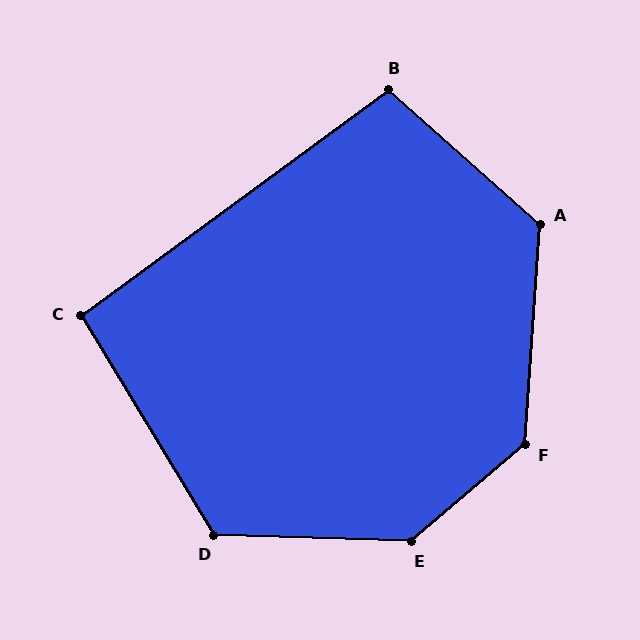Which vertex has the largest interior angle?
E, at approximately 137 degrees.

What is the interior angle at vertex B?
Approximately 102 degrees (obtuse).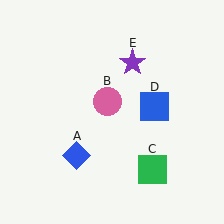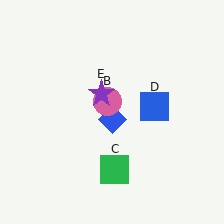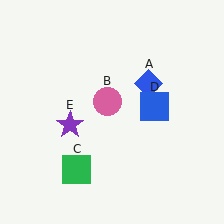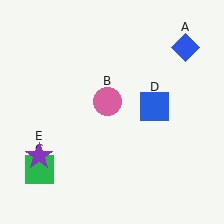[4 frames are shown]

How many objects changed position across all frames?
3 objects changed position: blue diamond (object A), green square (object C), purple star (object E).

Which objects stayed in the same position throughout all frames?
Pink circle (object B) and blue square (object D) remained stationary.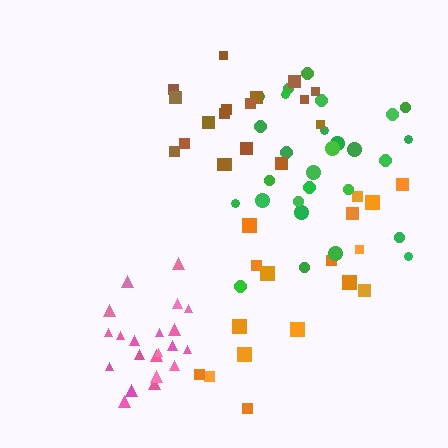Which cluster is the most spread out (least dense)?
Orange.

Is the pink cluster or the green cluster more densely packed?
Pink.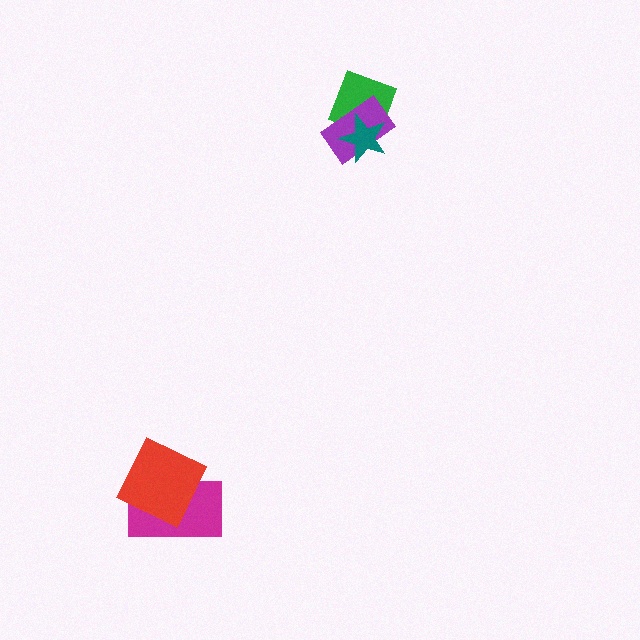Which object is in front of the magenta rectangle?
The red square is in front of the magenta rectangle.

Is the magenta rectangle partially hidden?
Yes, it is partially covered by another shape.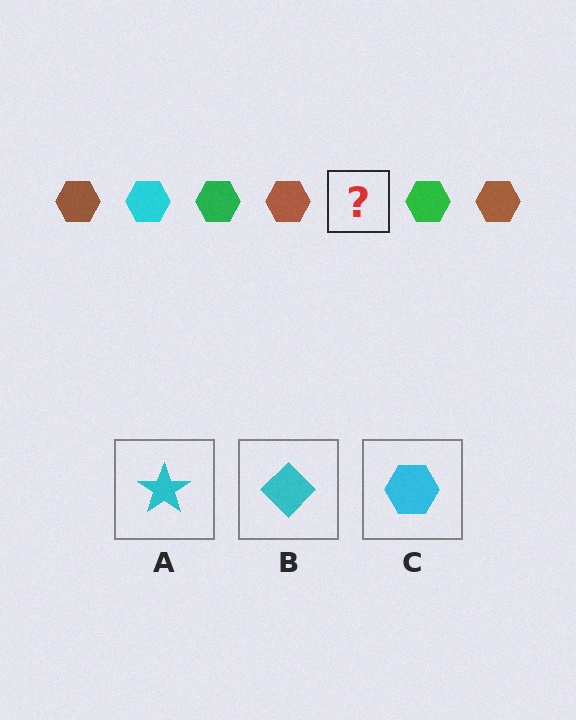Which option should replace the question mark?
Option C.